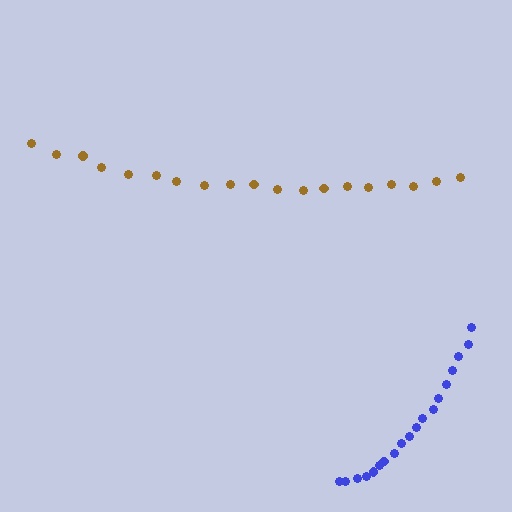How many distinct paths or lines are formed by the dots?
There are 2 distinct paths.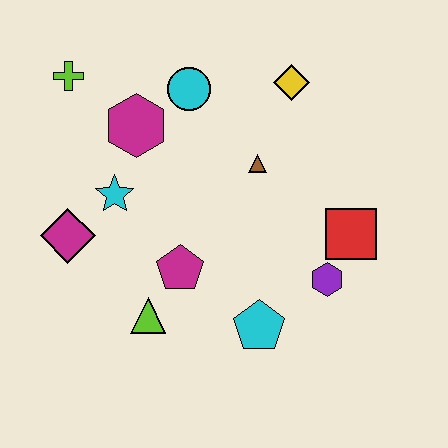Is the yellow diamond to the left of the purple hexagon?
Yes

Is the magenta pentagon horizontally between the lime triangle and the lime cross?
No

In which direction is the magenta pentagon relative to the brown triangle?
The magenta pentagon is below the brown triangle.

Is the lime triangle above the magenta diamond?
No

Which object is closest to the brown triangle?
The yellow diamond is closest to the brown triangle.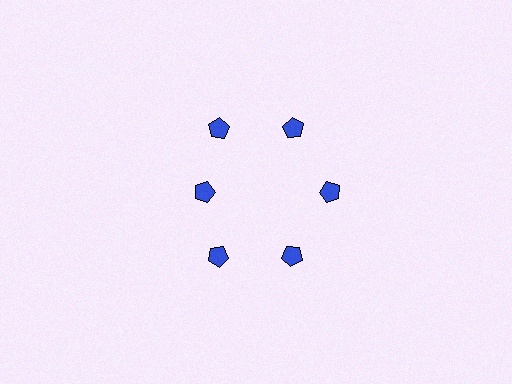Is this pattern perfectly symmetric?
No. The 6 blue pentagons are arranged in a ring, but one element near the 9 o'clock position is pulled inward toward the center, breaking the 6-fold rotational symmetry.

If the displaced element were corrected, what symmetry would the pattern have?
It would have 6-fold rotational symmetry — the pattern would map onto itself every 60 degrees.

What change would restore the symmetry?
The symmetry would be restored by moving it outward, back onto the ring so that all 6 pentagons sit at equal angles and equal distance from the center.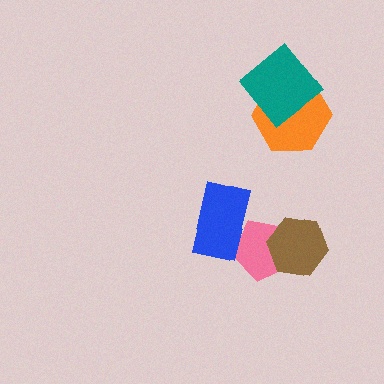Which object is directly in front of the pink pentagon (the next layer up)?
The brown hexagon is directly in front of the pink pentagon.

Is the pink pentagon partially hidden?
Yes, it is partially covered by another shape.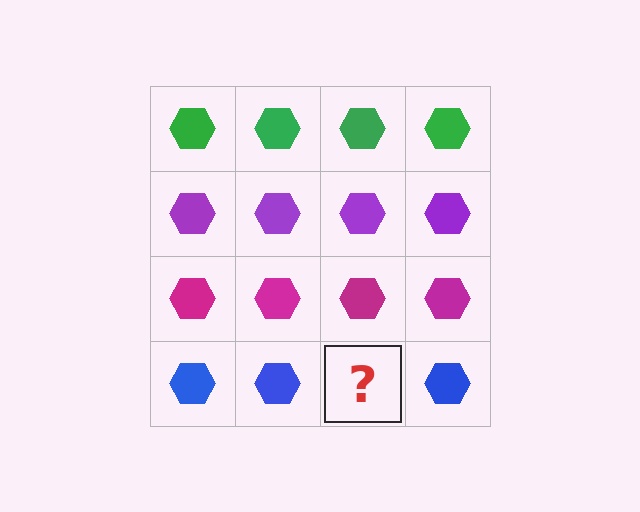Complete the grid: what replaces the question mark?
The question mark should be replaced with a blue hexagon.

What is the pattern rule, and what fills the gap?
The rule is that each row has a consistent color. The gap should be filled with a blue hexagon.